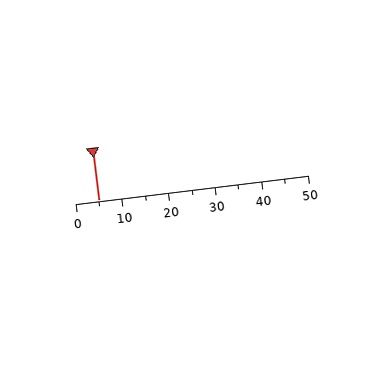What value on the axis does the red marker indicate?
The marker indicates approximately 5.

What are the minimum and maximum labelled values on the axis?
The axis runs from 0 to 50.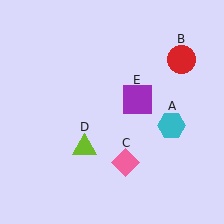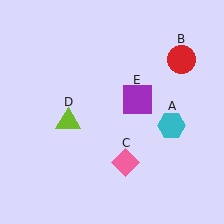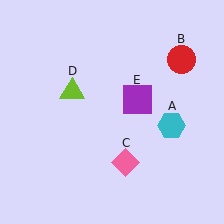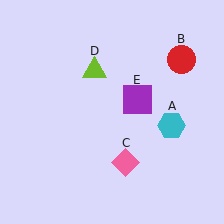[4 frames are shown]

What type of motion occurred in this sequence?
The lime triangle (object D) rotated clockwise around the center of the scene.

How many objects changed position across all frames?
1 object changed position: lime triangle (object D).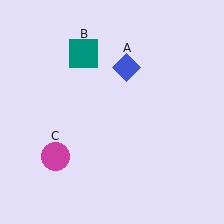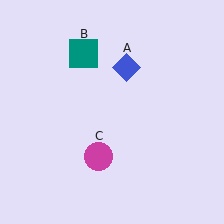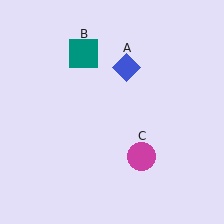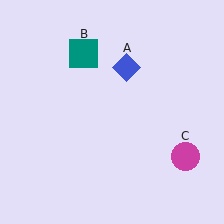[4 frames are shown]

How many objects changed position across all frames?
1 object changed position: magenta circle (object C).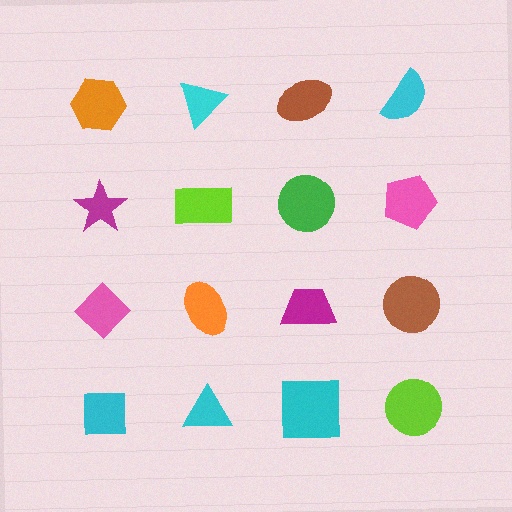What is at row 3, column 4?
A brown circle.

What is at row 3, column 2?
An orange ellipse.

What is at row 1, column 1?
An orange hexagon.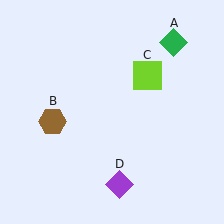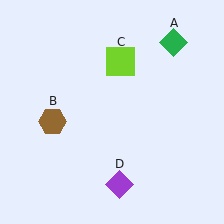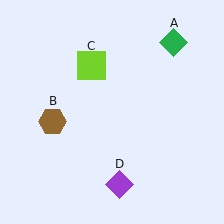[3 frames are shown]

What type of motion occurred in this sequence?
The lime square (object C) rotated counterclockwise around the center of the scene.